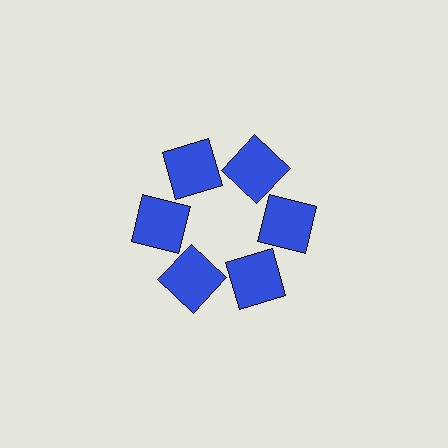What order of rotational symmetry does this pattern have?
This pattern has 6-fold rotational symmetry.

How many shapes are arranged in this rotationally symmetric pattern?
There are 6 shapes, arranged in 6 groups of 1.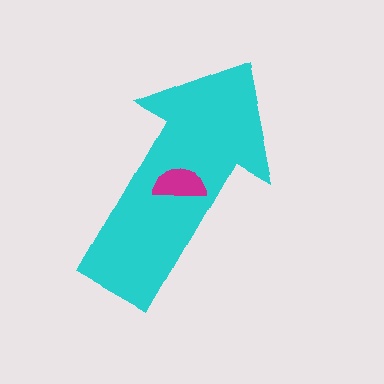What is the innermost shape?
The magenta semicircle.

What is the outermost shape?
The cyan arrow.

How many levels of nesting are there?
2.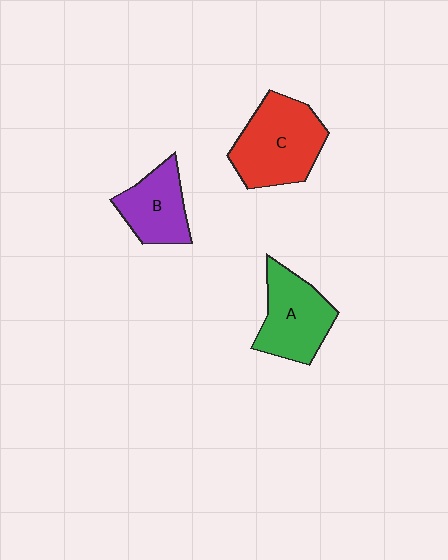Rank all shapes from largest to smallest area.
From largest to smallest: C (red), A (green), B (purple).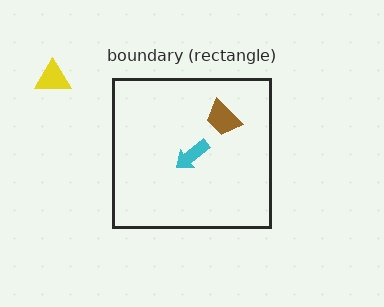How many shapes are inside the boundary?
2 inside, 1 outside.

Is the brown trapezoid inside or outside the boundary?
Inside.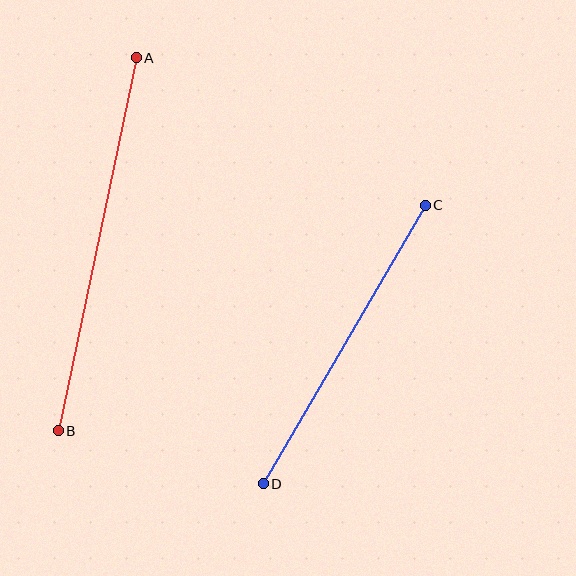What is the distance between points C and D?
The distance is approximately 322 pixels.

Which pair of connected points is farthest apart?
Points A and B are farthest apart.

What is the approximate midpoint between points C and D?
The midpoint is at approximately (344, 344) pixels.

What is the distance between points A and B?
The distance is approximately 381 pixels.